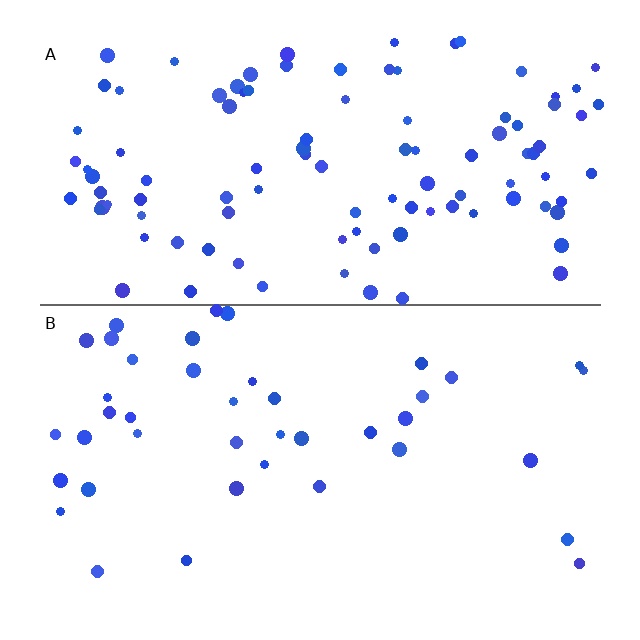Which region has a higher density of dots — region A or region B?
A (the top).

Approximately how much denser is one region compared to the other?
Approximately 2.5× — region A over region B.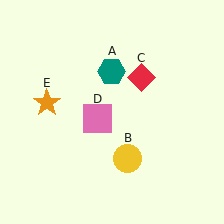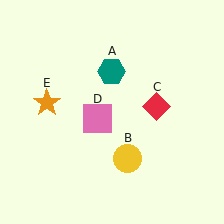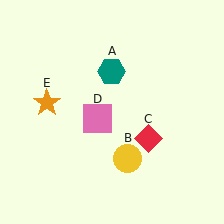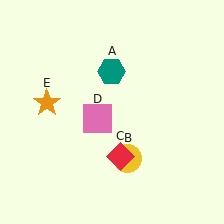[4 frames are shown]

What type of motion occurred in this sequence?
The red diamond (object C) rotated clockwise around the center of the scene.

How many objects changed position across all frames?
1 object changed position: red diamond (object C).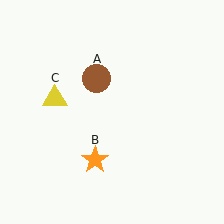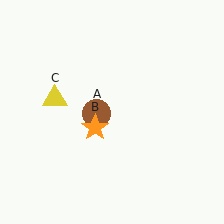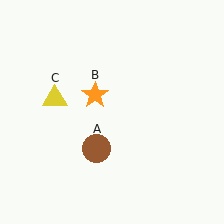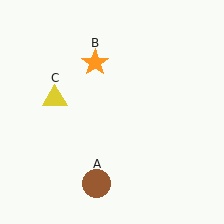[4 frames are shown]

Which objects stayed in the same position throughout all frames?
Yellow triangle (object C) remained stationary.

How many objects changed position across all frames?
2 objects changed position: brown circle (object A), orange star (object B).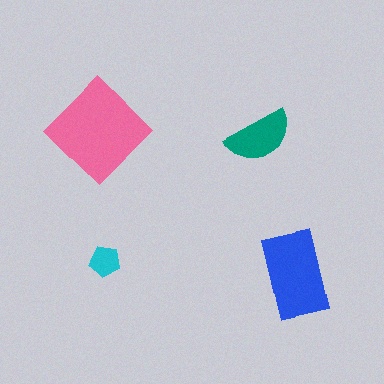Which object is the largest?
The pink diamond.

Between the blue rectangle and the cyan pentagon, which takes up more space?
The blue rectangle.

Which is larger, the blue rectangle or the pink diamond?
The pink diamond.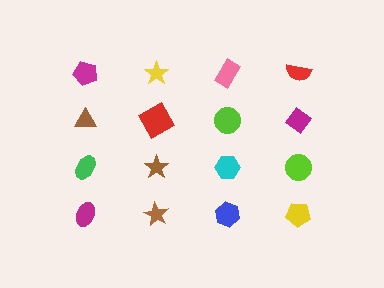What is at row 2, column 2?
A red square.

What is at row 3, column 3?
A cyan hexagon.